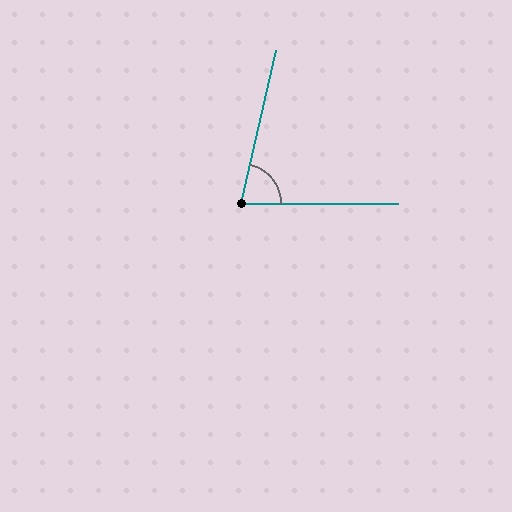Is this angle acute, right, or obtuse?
It is acute.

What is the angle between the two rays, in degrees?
Approximately 77 degrees.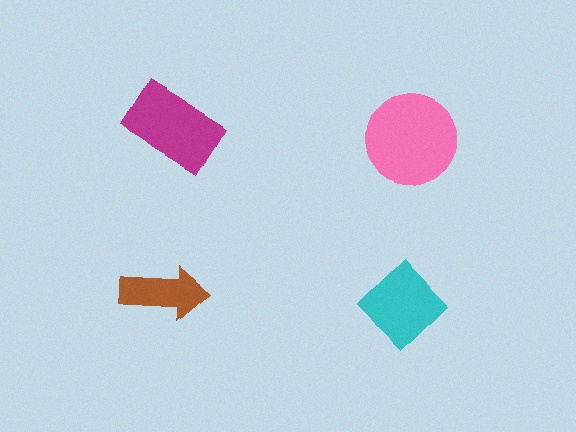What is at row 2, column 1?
A brown arrow.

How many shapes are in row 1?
2 shapes.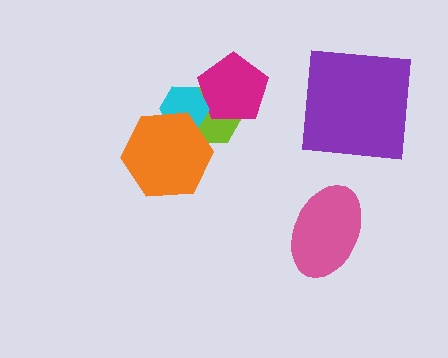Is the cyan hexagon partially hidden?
Yes, it is partially covered by another shape.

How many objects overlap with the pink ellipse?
0 objects overlap with the pink ellipse.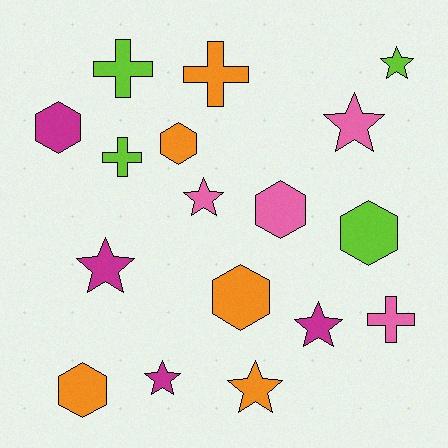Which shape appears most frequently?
Star, with 7 objects.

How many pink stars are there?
There are 2 pink stars.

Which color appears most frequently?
Orange, with 5 objects.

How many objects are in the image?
There are 17 objects.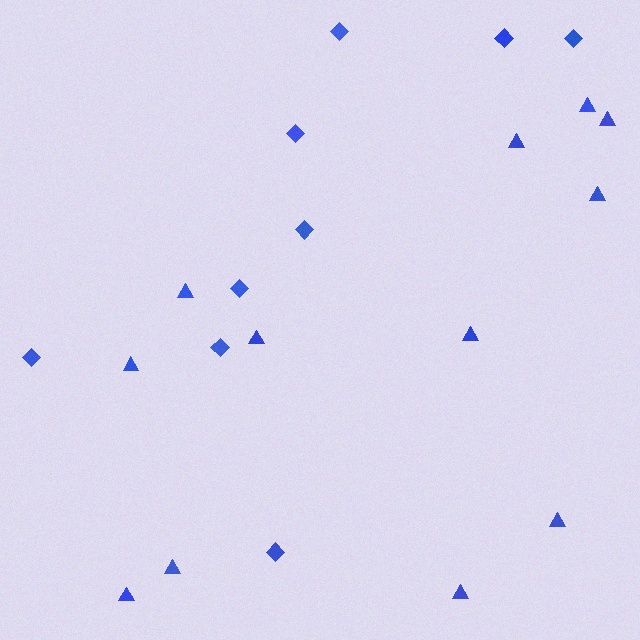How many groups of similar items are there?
There are 2 groups: one group of triangles (12) and one group of diamonds (9).